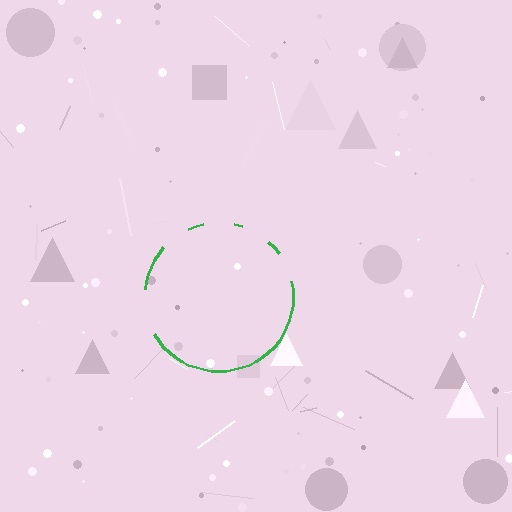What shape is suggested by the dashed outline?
The dashed outline suggests a circle.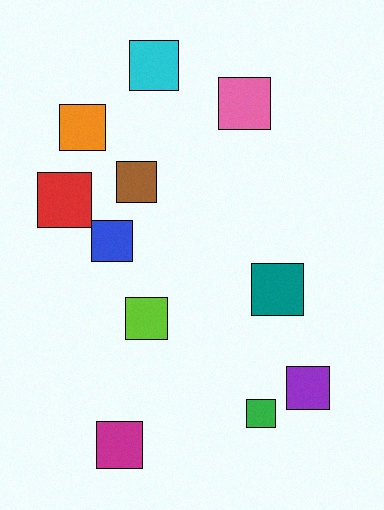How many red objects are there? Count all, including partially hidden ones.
There is 1 red object.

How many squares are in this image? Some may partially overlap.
There are 11 squares.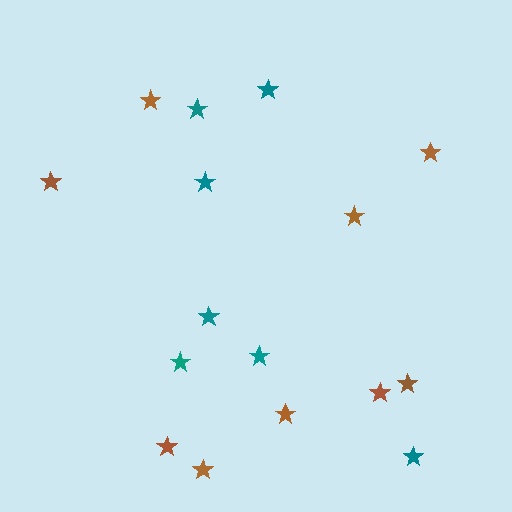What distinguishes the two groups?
There are 2 groups: one group of brown stars (9) and one group of teal stars (7).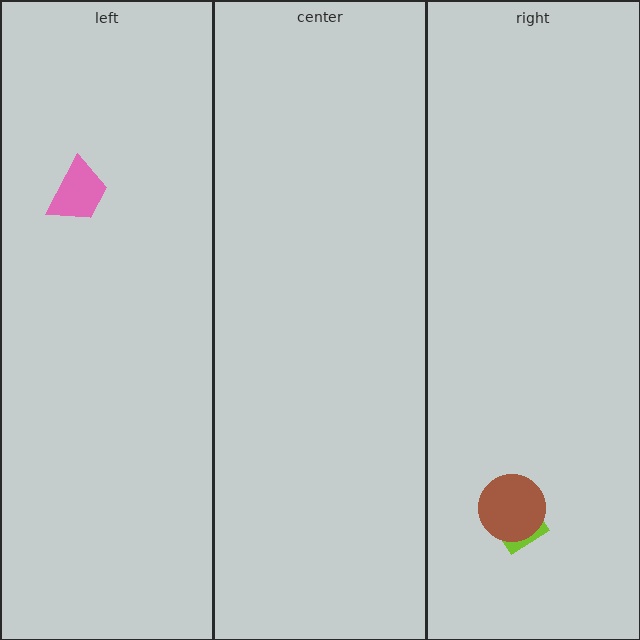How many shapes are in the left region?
1.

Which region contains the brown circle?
The right region.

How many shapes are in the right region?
2.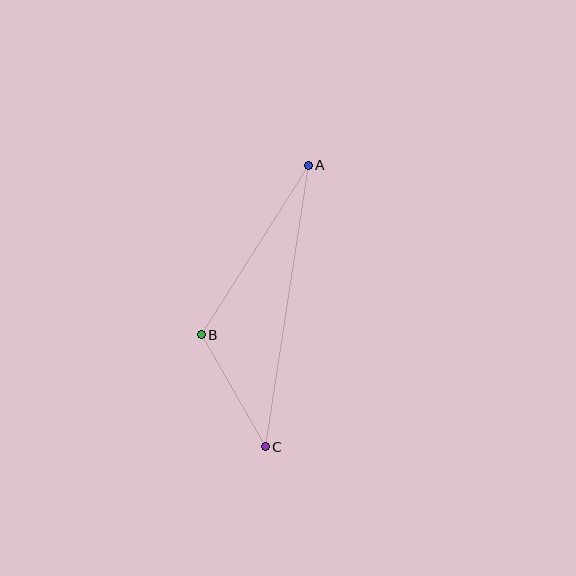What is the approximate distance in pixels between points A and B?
The distance between A and B is approximately 200 pixels.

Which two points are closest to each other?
Points B and C are closest to each other.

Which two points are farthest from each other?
Points A and C are farthest from each other.